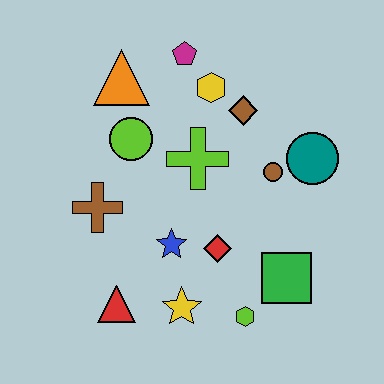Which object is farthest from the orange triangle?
The lime hexagon is farthest from the orange triangle.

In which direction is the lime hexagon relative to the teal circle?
The lime hexagon is below the teal circle.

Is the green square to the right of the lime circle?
Yes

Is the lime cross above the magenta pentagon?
No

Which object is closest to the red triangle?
The yellow star is closest to the red triangle.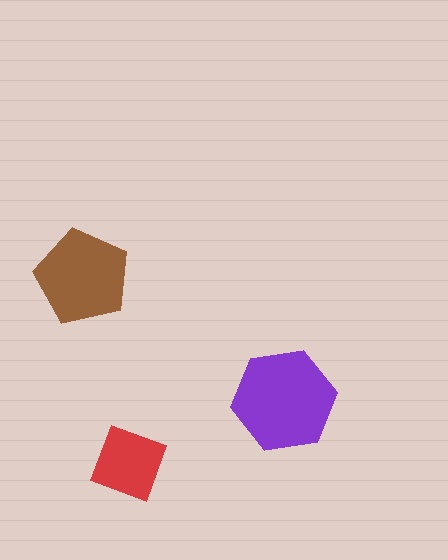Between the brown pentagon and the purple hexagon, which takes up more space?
The purple hexagon.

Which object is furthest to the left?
The brown pentagon is leftmost.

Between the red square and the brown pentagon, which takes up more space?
The brown pentagon.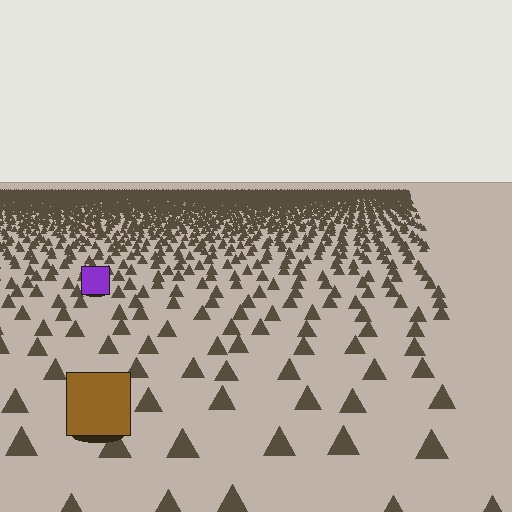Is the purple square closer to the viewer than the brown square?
No. The brown square is closer — you can tell from the texture gradient: the ground texture is coarser near it.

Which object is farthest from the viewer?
The purple square is farthest from the viewer. It appears smaller and the ground texture around it is denser.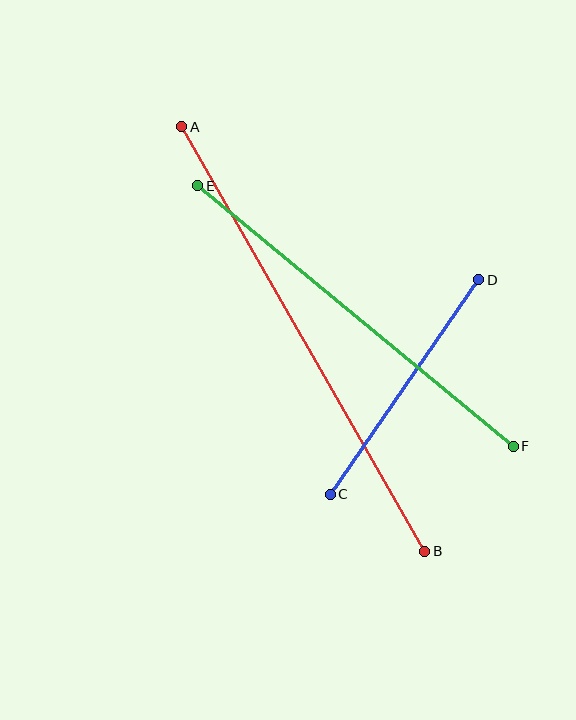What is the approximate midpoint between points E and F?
The midpoint is at approximately (356, 316) pixels.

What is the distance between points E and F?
The distance is approximately 409 pixels.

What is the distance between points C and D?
The distance is approximately 261 pixels.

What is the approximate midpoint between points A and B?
The midpoint is at approximately (303, 339) pixels.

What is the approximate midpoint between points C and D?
The midpoint is at approximately (405, 387) pixels.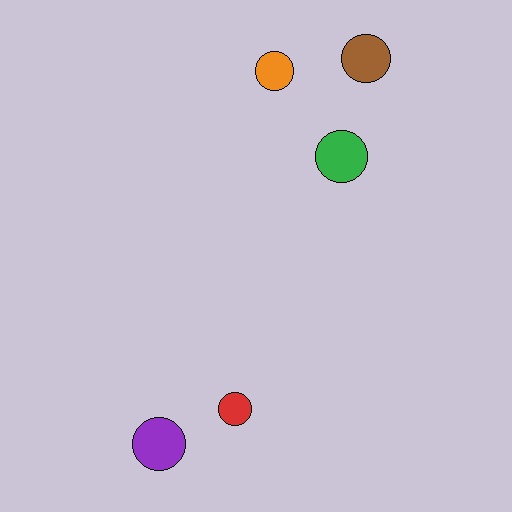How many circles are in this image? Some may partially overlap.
There are 5 circles.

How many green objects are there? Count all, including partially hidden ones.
There is 1 green object.